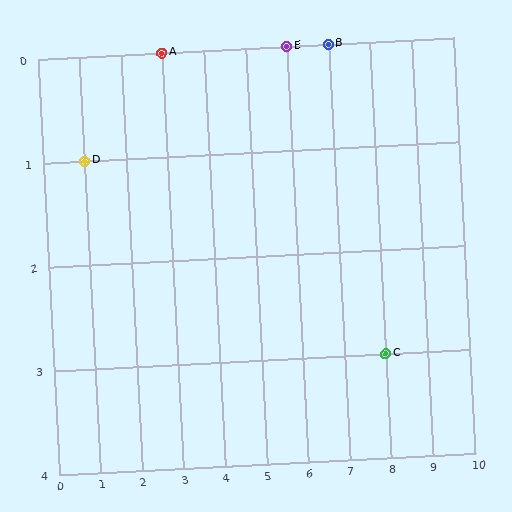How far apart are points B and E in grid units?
Points B and E are 1 column apart.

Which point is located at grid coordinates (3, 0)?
Point A is at (3, 0).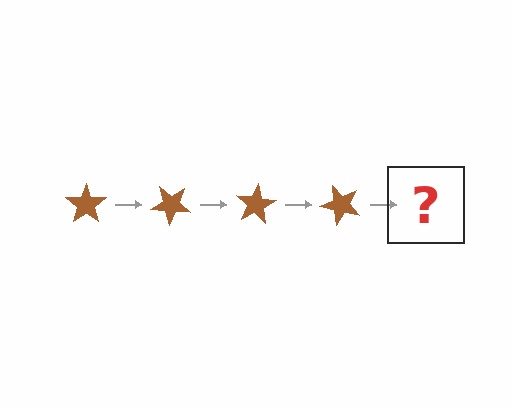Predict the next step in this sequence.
The next step is a brown star rotated 160 degrees.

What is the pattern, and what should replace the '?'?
The pattern is that the star rotates 40 degrees each step. The '?' should be a brown star rotated 160 degrees.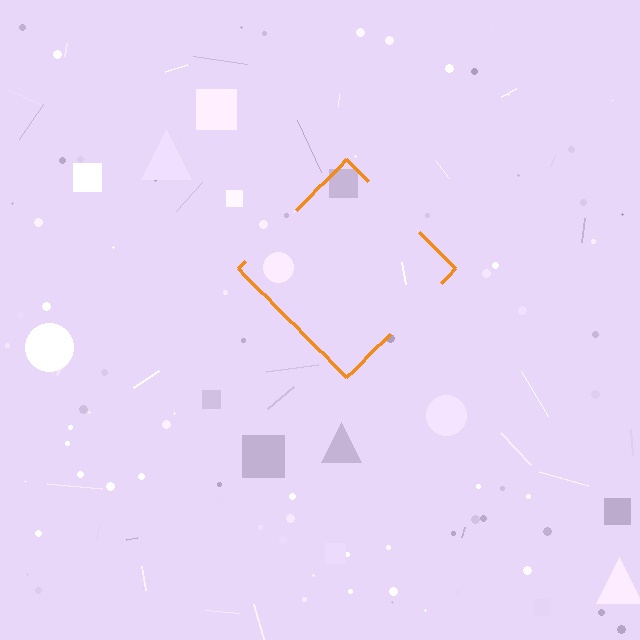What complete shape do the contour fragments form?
The contour fragments form a diamond.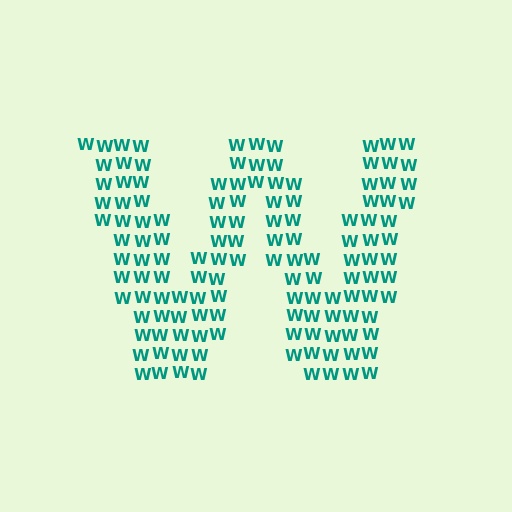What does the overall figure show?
The overall figure shows the letter W.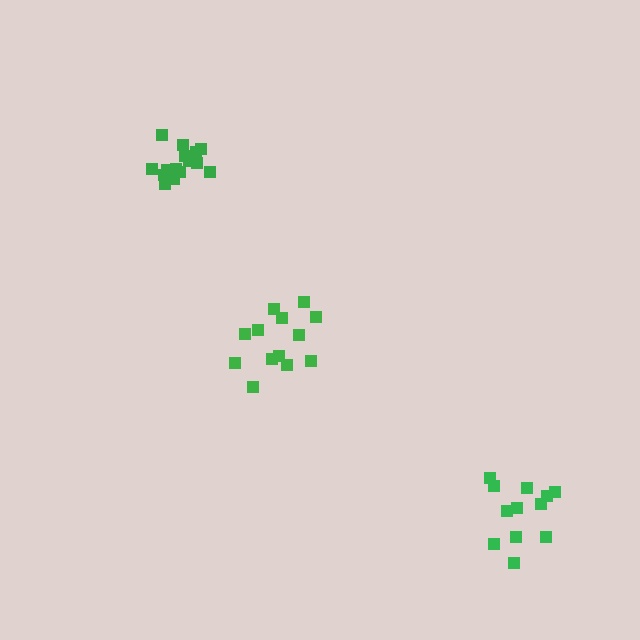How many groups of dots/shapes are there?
There are 3 groups.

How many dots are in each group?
Group 1: 17 dots, Group 2: 13 dots, Group 3: 12 dots (42 total).